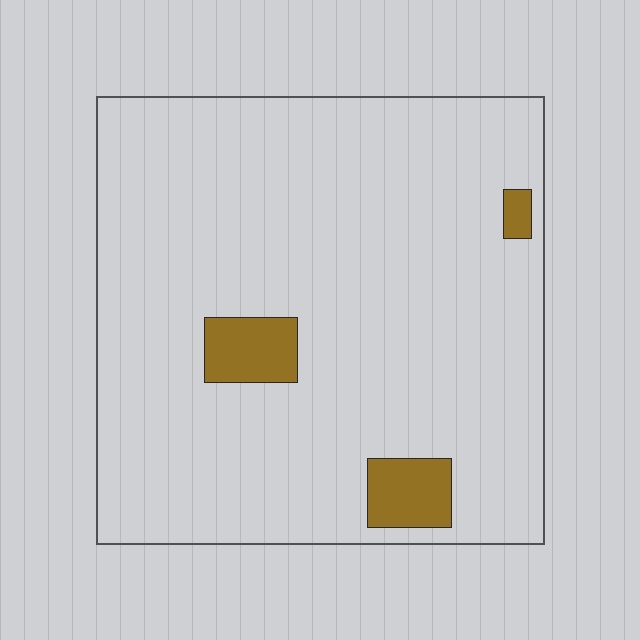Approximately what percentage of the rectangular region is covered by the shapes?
Approximately 5%.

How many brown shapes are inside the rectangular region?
3.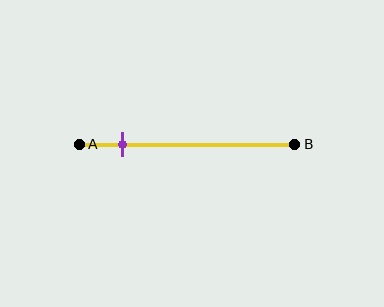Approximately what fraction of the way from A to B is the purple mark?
The purple mark is approximately 20% of the way from A to B.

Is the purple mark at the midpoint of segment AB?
No, the mark is at about 20% from A, not at the 50% midpoint.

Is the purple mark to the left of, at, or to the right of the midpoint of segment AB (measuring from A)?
The purple mark is to the left of the midpoint of segment AB.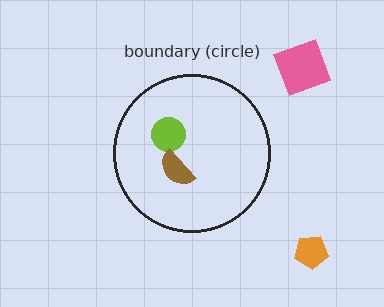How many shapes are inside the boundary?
2 inside, 2 outside.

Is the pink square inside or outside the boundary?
Outside.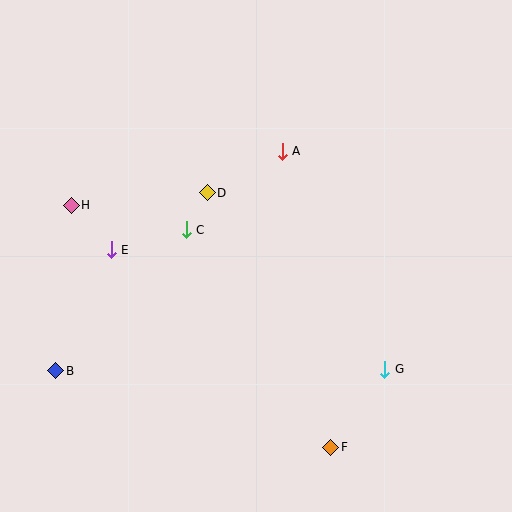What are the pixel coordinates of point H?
Point H is at (71, 205).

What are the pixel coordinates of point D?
Point D is at (207, 193).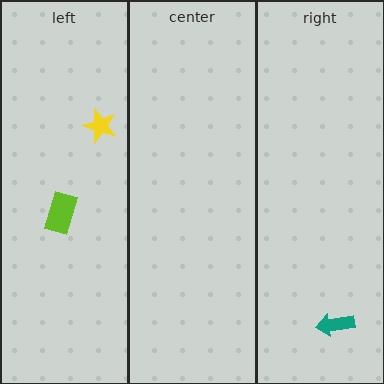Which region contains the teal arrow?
The right region.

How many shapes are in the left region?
2.